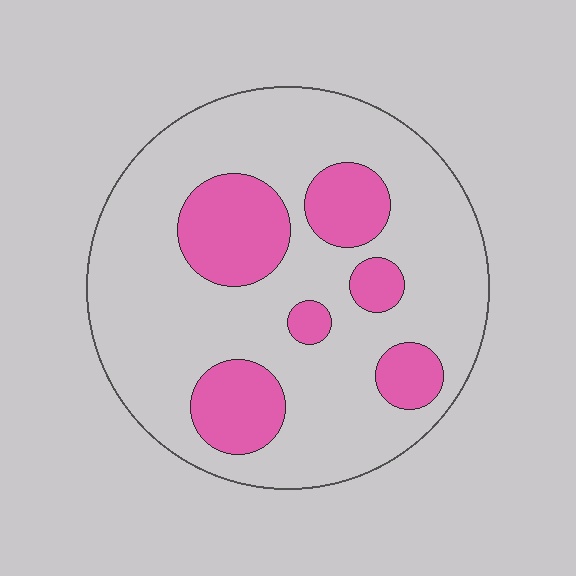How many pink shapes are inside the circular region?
6.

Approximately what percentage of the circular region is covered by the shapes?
Approximately 25%.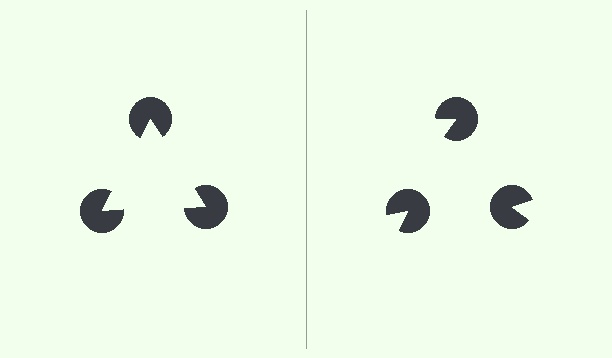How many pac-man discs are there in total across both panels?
6 — 3 on each side.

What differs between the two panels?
The pac-man discs are positioned identically on both sides; only the wedge orientations differ. On the left they align to a triangle; on the right they are misaligned.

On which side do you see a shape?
An illusory triangle appears on the left side. On the right side the wedge cuts are rotated, so no coherent shape forms.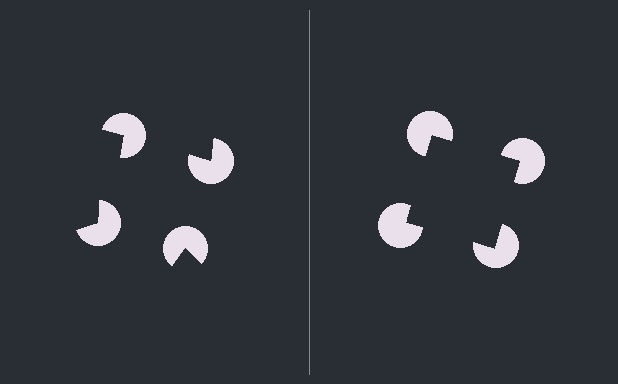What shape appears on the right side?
An illusory square.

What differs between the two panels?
The pac-man discs are positioned identically on both sides; only the wedge orientations differ. On the right they align to a square; on the left they are misaligned.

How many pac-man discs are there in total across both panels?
8 — 4 on each side.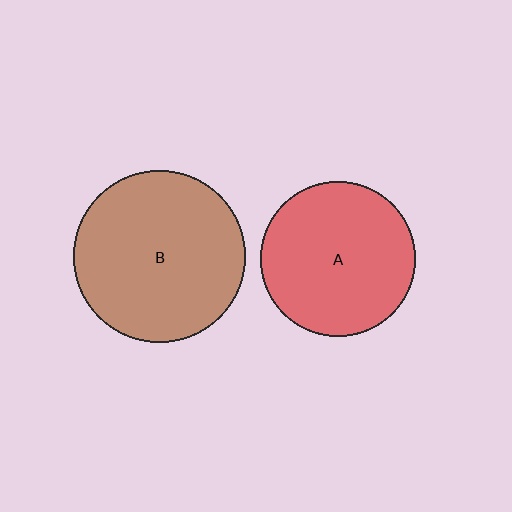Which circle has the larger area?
Circle B (brown).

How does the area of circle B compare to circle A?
Approximately 1.2 times.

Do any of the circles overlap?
No, none of the circles overlap.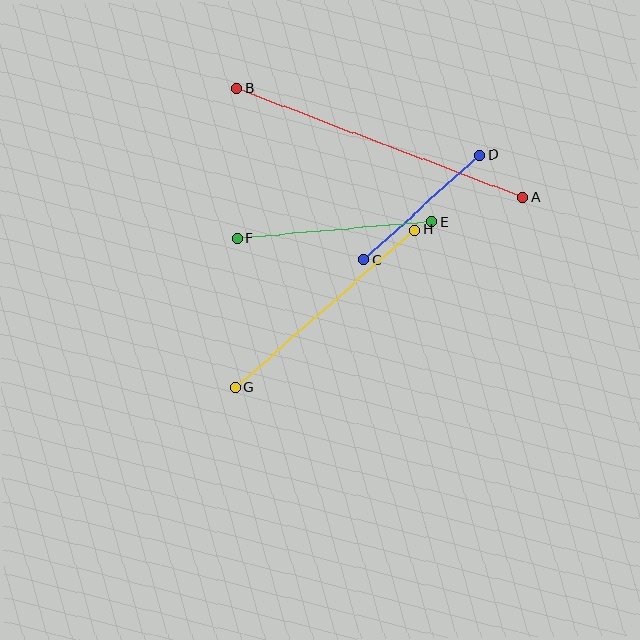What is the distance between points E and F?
The distance is approximately 195 pixels.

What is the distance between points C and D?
The distance is approximately 156 pixels.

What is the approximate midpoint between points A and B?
The midpoint is at approximately (380, 143) pixels.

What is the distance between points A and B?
The distance is approximately 307 pixels.